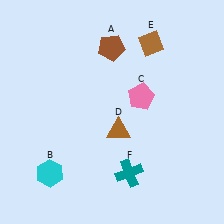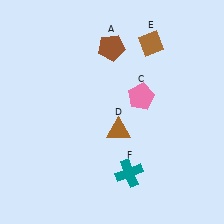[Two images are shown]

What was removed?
The cyan hexagon (B) was removed in Image 2.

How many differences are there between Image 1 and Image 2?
There is 1 difference between the two images.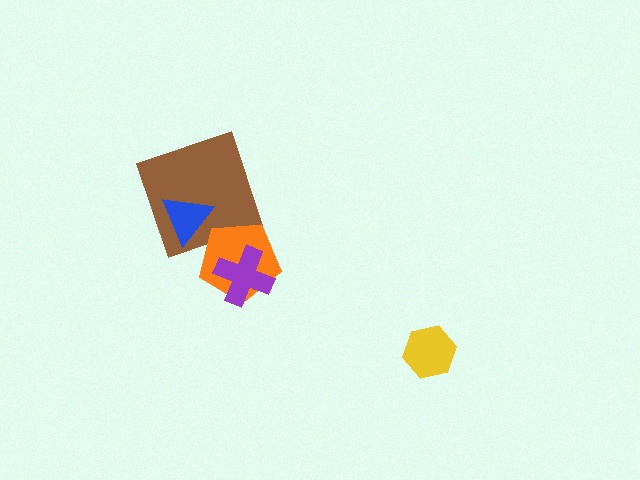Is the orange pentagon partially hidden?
Yes, it is partially covered by another shape.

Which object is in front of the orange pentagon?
The purple cross is in front of the orange pentagon.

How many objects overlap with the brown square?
2 objects overlap with the brown square.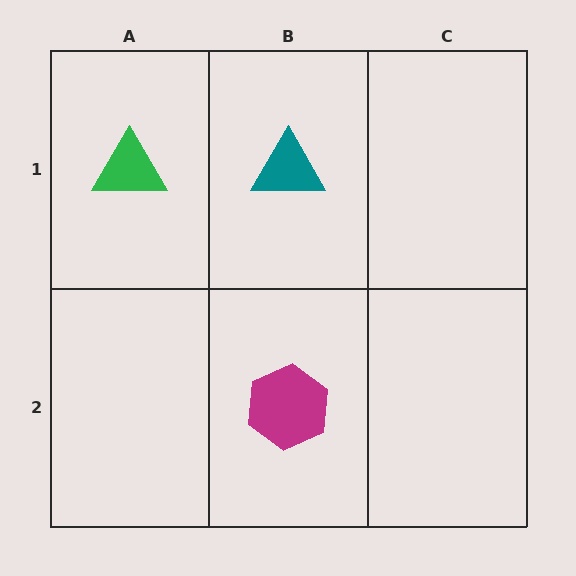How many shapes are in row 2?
1 shape.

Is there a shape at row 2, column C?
No, that cell is empty.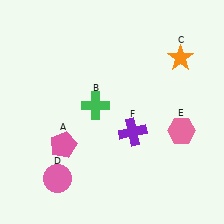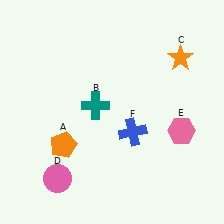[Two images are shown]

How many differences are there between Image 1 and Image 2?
There are 3 differences between the two images.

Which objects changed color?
A changed from pink to orange. B changed from green to teal. F changed from purple to blue.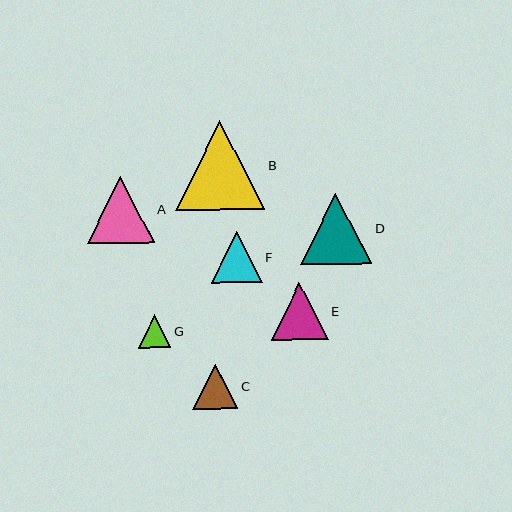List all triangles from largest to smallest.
From largest to smallest: B, D, A, E, F, C, G.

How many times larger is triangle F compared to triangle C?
Triangle F is approximately 1.1 times the size of triangle C.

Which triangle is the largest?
Triangle B is the largest with a size of approximately 90 pixels.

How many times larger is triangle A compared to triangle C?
Triangle A is approximately 1.5 times the size of triangle C.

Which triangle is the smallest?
Triangle G is the smallest with a size of approximately 33 pixels.